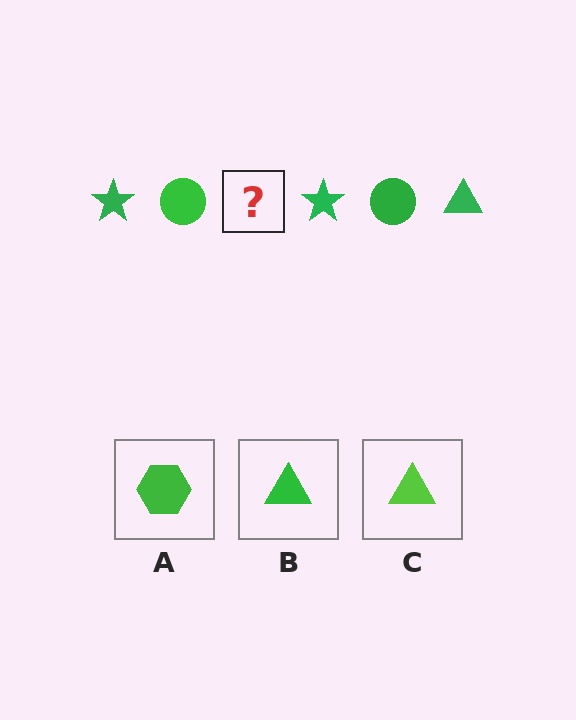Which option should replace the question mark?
Option B.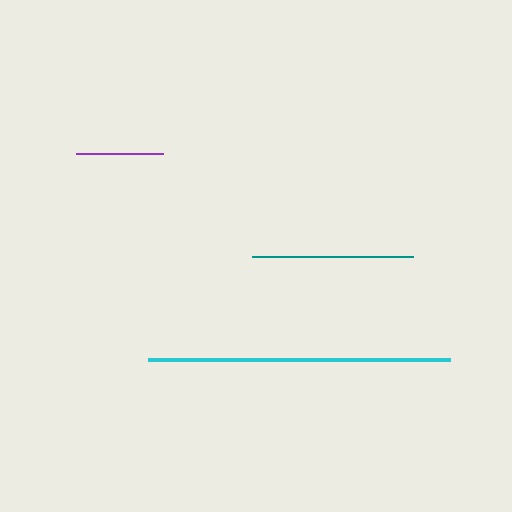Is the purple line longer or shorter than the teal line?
The teal line is longer than the purple line.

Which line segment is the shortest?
The purple line is the shortest at approximately 87 pixels.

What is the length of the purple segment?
The purple segment is approximately 87 pixels long.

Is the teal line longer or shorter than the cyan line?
The cyan line is longer than the teal line.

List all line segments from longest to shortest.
From longest to shortest: cyan, teal, purple.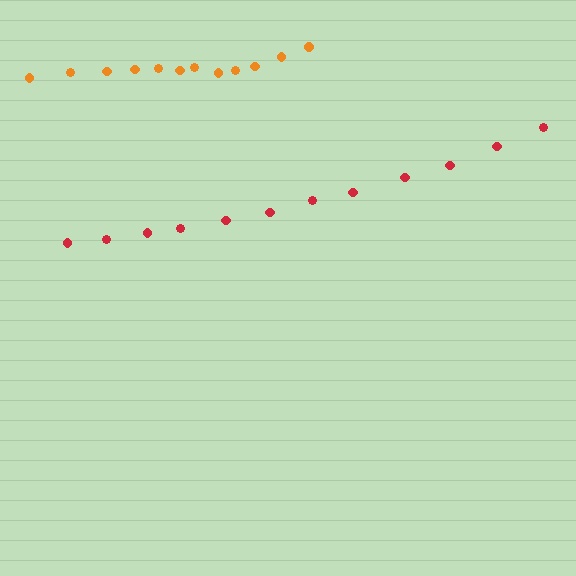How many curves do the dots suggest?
There are 2 distinct paths.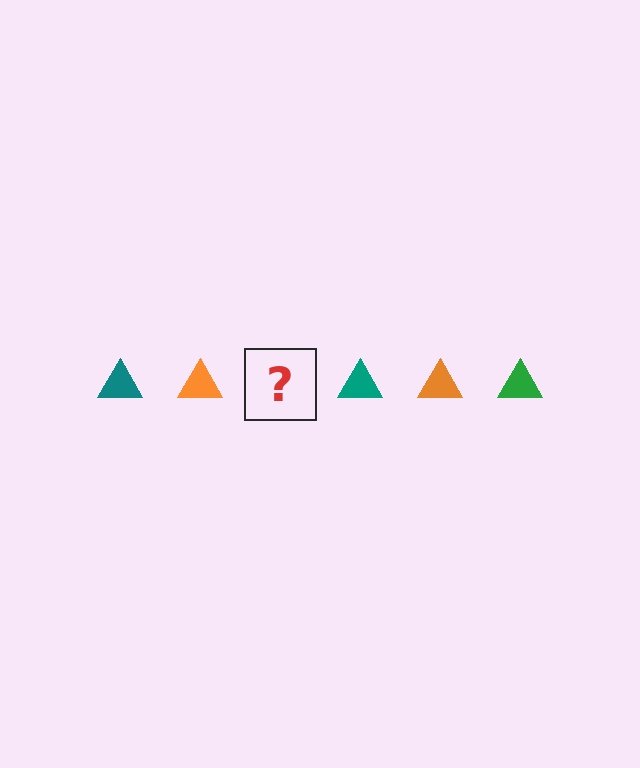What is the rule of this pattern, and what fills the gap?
The rule is that the pattern cycles through teal, orange, green triangles. The gap should be filled with a green triangle.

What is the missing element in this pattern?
The missing element is a green triangle.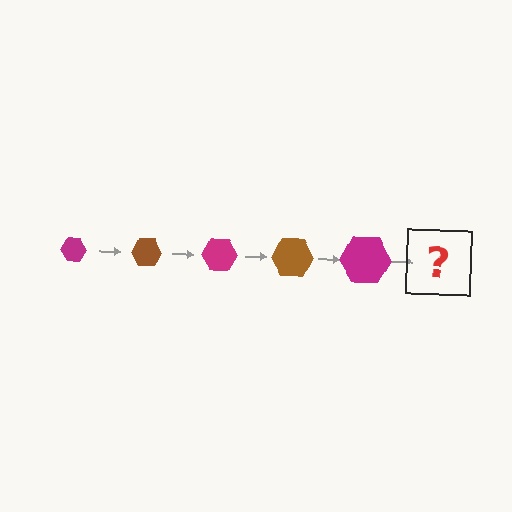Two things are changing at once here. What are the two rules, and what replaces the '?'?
The two rules are that the hexagon grows larger each step and the color cycles through magenta and brown. The '?' should be a brown hexagon, larger than the previous one.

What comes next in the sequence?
The next element should be a brown hexagon, larger than the previous one.